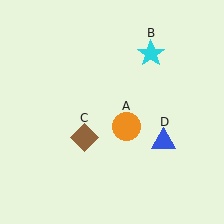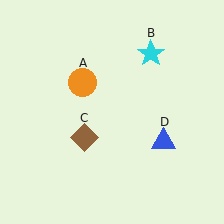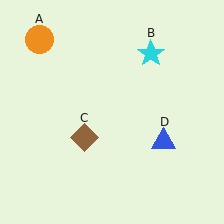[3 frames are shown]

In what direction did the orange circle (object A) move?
The orange circle (object A) moved up and to the left.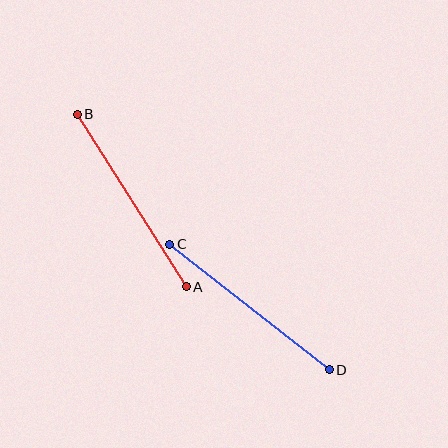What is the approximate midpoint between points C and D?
The midpoint is at approximately (250, 307) pixels.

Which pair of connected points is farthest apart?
Points A and B are farthest apart.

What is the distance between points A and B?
The distance is approximately 204 pixels.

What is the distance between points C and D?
The distance is approximately 203 pixels.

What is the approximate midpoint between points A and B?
The midpoint is at approximately (132, 200) pixels.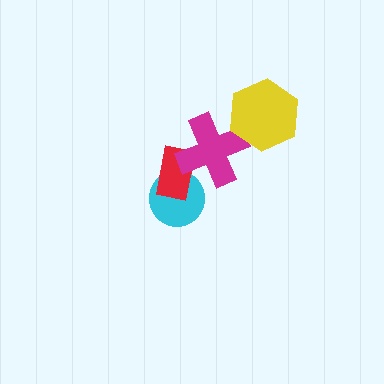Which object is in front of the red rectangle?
The magenta cross is in front of the red rectangle.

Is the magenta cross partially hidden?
Yes, it is partially covered by another shape.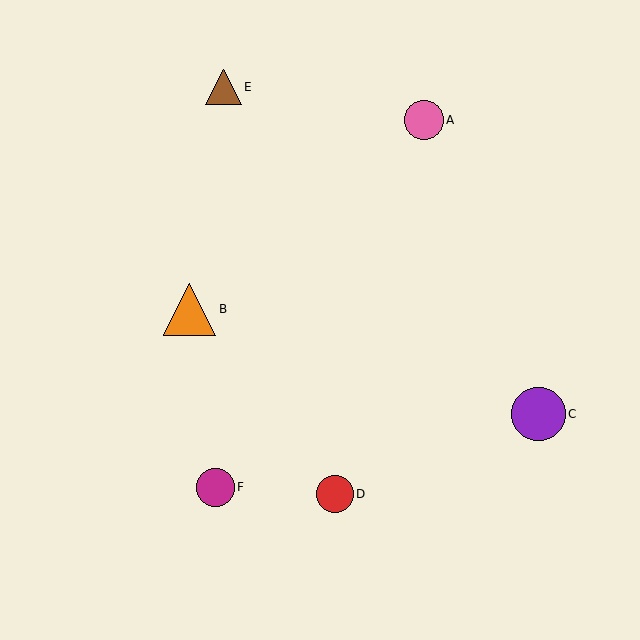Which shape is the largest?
The purple circle (labeled C) is the largest.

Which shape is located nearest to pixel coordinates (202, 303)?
The orange triangle (labeled B) at (190, 310) is nearest to that location.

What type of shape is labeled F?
Shape F is a magenta circle.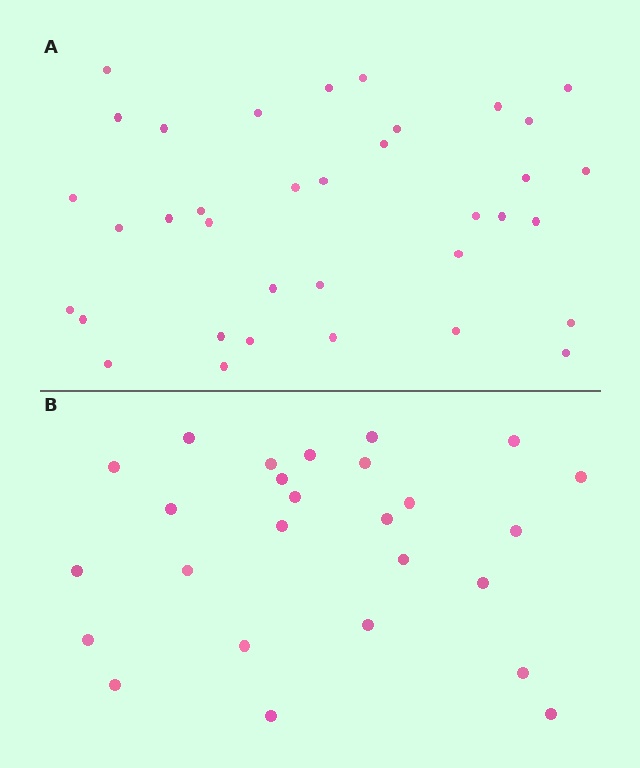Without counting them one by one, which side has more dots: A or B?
Region A (the top region) has more dots.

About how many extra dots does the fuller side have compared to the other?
Region A has roughly 10 or so more dots than region B.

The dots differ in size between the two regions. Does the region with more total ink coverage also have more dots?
No. Region B has more total ink coverage because its dots are larger, but region A actually contains more individual dots. Total area can be misleading — the number of items is what matters here.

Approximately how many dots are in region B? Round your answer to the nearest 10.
About 30 dots. (The exact count is 26, which rounds to 30.)